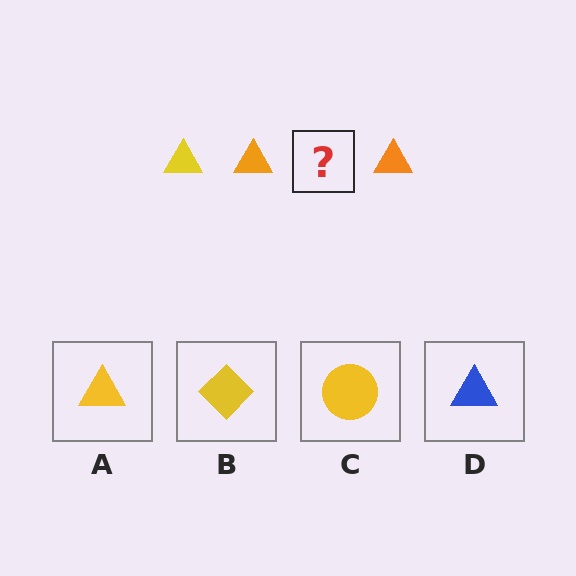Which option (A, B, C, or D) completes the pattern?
A.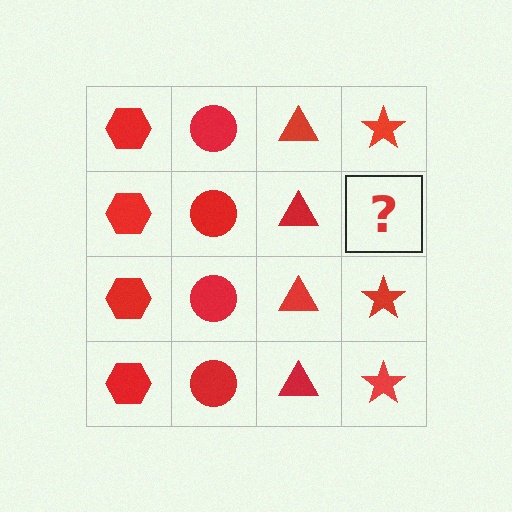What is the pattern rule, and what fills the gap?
The rule is that each column has a consistent shape. The gap should be filled with a red star.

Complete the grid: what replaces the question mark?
The question mark should be replaced with a red star.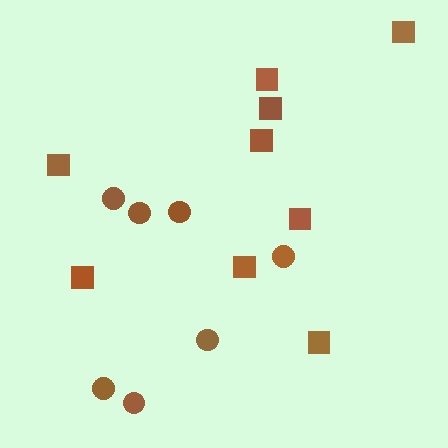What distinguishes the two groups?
There are 2 groups: one group of squares (9) and one group of circles (7).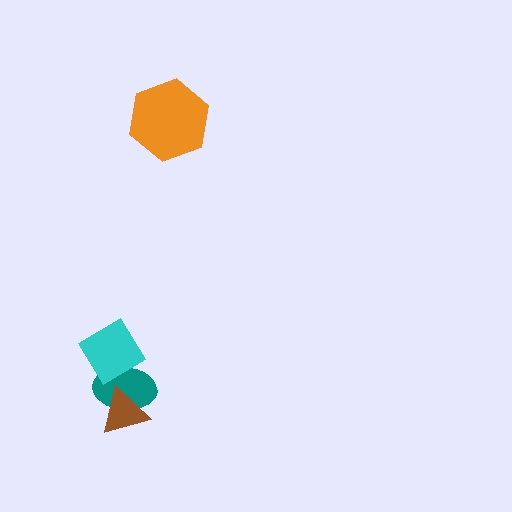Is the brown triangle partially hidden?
No, no other shape covers it.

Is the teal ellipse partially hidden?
Yes, it is partially covered by another shape.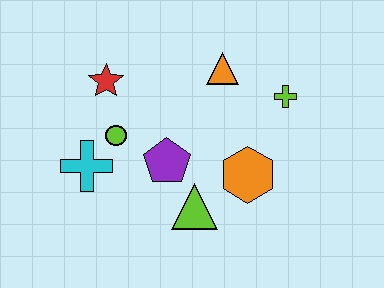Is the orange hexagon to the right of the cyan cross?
Yes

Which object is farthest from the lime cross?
The cyan cross is farthest from the lime cross.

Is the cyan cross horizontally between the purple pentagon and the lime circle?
No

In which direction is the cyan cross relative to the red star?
The cyan cross is below the red star.